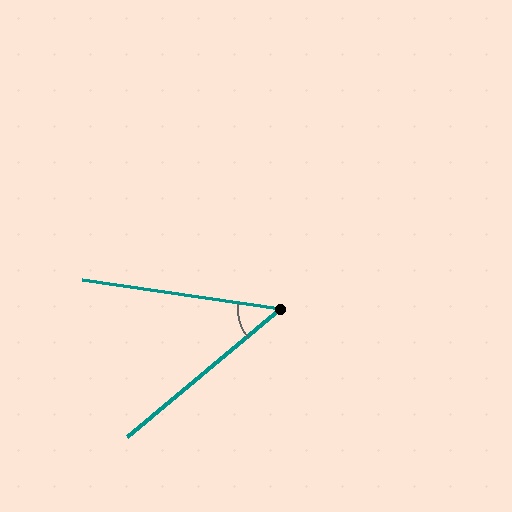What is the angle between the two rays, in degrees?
Approximately 48 degrees.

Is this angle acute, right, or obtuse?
It is acute.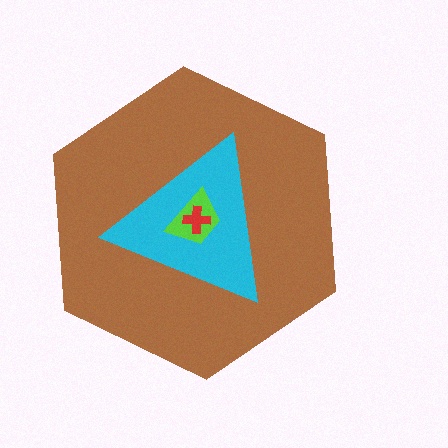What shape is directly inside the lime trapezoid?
The red cross.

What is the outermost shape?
The brown hexagon.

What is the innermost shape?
The red cross.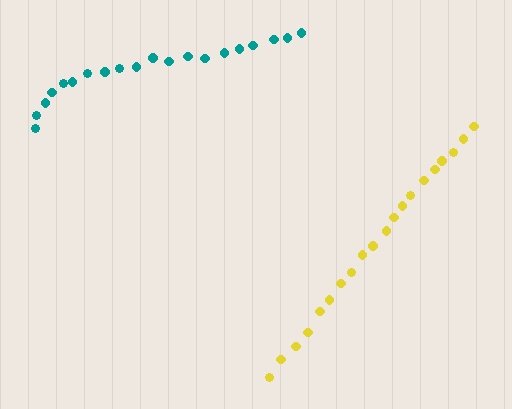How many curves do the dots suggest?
There are 2 distinct paths.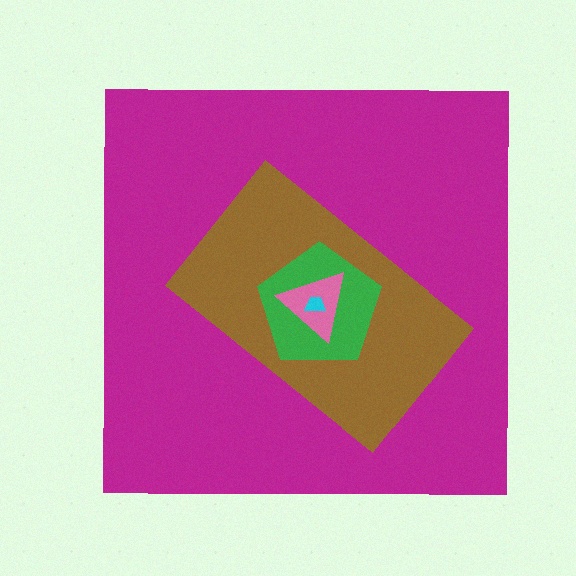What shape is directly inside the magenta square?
The brown rectangle.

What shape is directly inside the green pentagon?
The pink triangle.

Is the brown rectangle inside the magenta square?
Yes.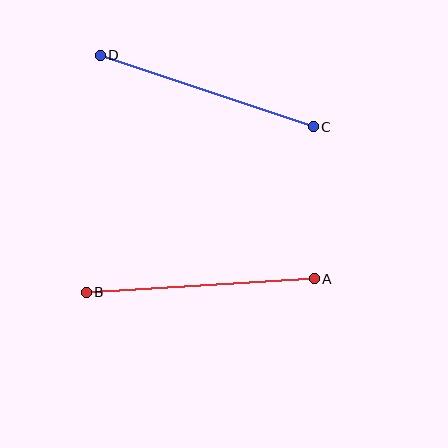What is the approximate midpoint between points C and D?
The midpoint is at approximately (207, 91) pixels.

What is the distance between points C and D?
The distance is approximately 224 pixels.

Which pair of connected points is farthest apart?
Points A and B are farthest apart.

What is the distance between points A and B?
The distance is approximately 228 pixels.